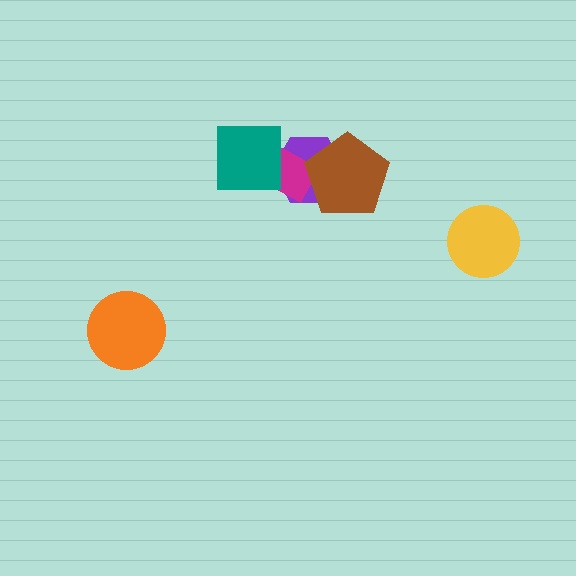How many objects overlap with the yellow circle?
0 objects overlap with the yellow circle.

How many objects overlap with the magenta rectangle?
3 objects overlap with the magenta rectangle.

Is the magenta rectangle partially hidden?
Yes, it is partially covered by another shape.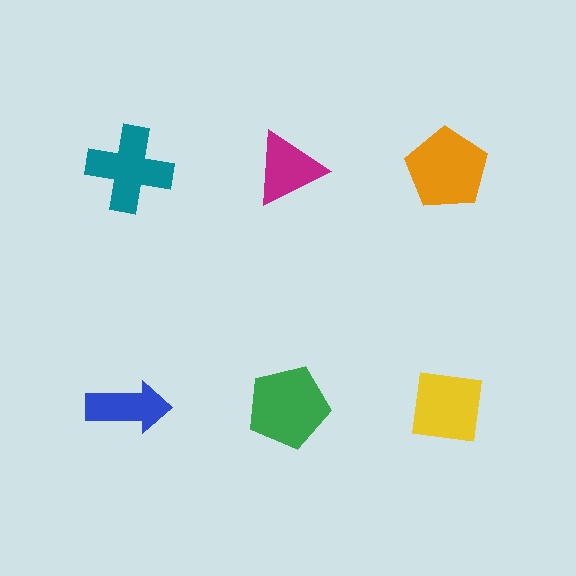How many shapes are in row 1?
3 shapes.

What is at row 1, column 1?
A teal cross.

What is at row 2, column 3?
A yellow square.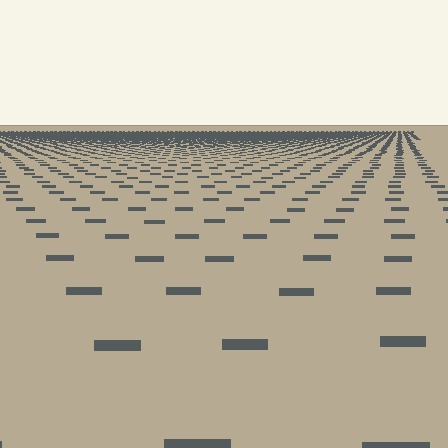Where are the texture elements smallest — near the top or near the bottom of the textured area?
Near the top.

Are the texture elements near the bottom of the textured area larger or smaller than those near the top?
Larger. Near the bottom, elements are closer to the viewer and appear at a bigger on-screen size.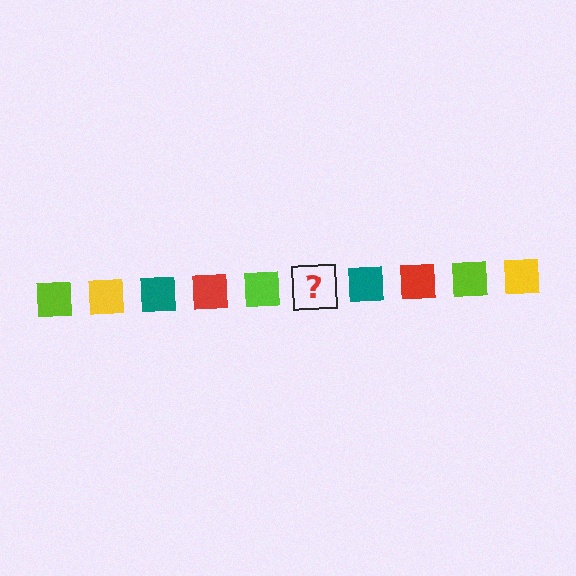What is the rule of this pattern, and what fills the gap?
The rule is that the pattern cycles through lime, yellow, teal, red squares. The gap should be filled with a yellow square.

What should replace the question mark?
The question mark should be replaced with a yellow square.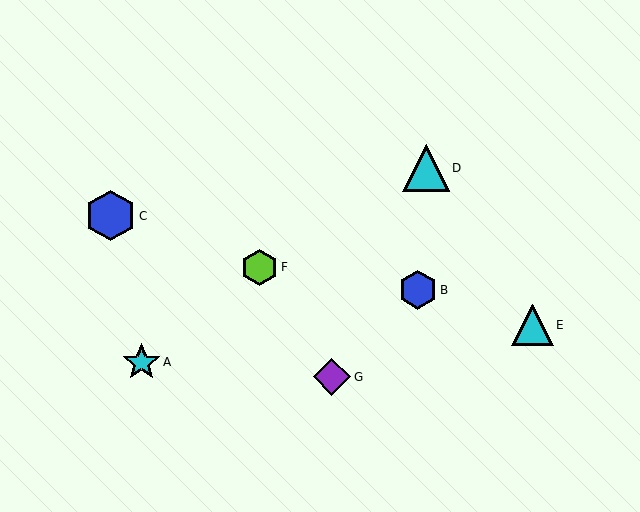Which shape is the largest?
The blue hexagon (labeled C) is the largest.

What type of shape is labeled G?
Shape G is a purple diamond.